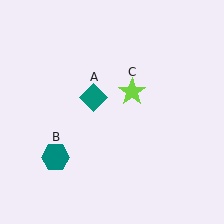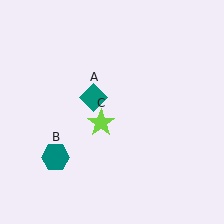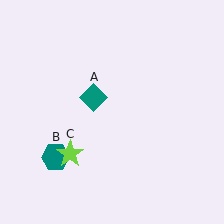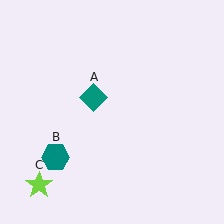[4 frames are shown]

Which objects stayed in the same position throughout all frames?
Teal diamond (object A) and teal hexagon (object B) remained stationary.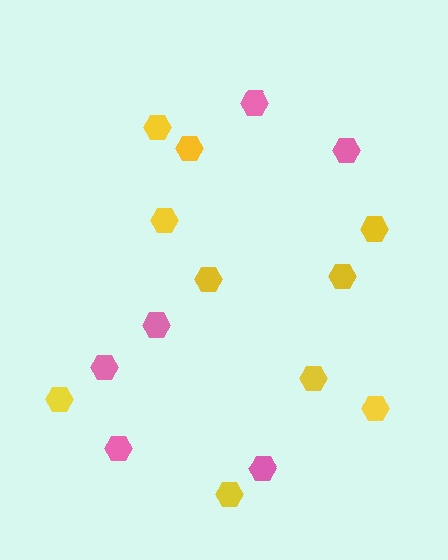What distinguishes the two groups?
There are 2 groups: one group of pink hexagons (6) and one group of yellow hexagons (10).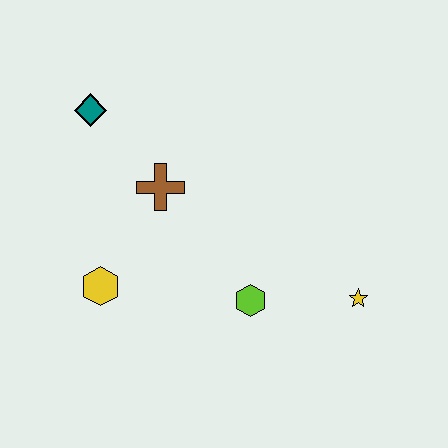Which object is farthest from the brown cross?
The yellow star is farthest from the brown cross.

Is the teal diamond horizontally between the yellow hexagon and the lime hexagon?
No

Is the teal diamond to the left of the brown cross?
Yes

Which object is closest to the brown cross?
The teal diamond is closest to the brown cross.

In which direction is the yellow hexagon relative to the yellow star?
The yellow hexagon is to the left of the yellow star.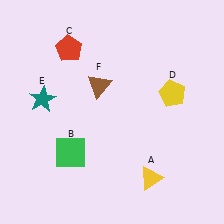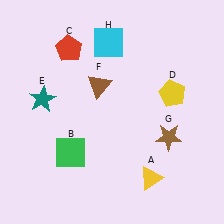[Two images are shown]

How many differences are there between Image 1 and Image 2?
There are 2 differences between the two images.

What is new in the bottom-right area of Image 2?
A brown star (G) was added in the bottom-right area of Image 2.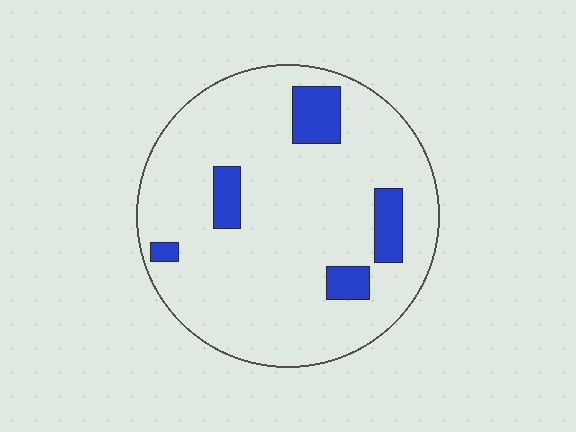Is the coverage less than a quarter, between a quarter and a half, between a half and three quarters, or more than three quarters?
Less than a quarter.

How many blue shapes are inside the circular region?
5.